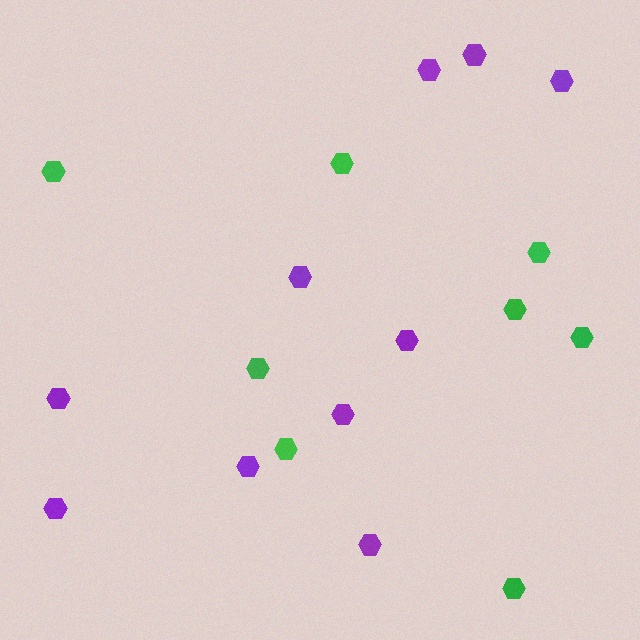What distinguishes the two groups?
There are 2 groups: one group of green hexagons (8) and one group of purple hexagons (10).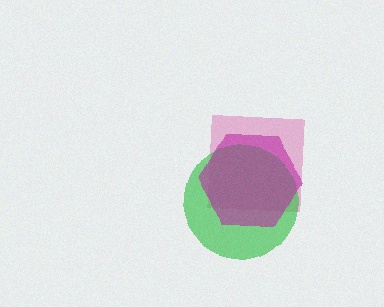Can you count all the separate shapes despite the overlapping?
Yes, there are 3 separate shapes.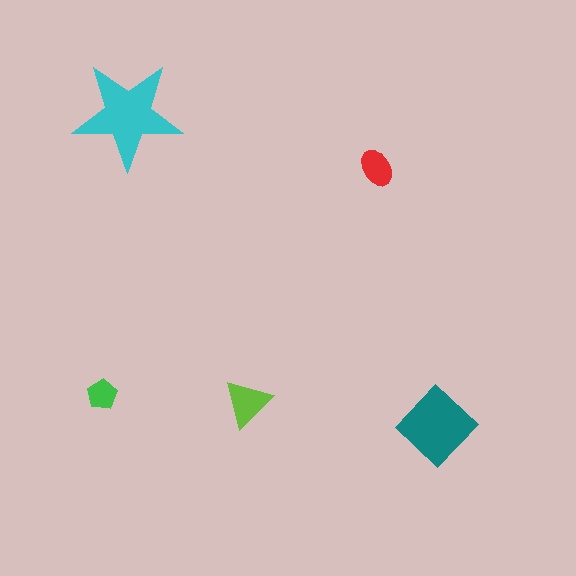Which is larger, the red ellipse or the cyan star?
The cyan star.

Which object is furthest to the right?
The teal diamond is rightmost.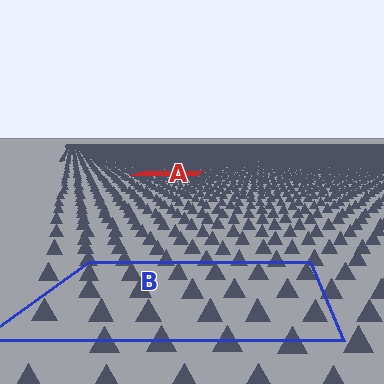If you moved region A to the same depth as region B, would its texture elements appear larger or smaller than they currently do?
They would appear larger. At a closer depth, the same texture elements are projected at a bigger on-screen size.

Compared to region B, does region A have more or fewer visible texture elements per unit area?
Region A has more texture elements per unit area — they are packed more densely because it is farther away.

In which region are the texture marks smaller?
The texture marks are smaller in region A, because it is farther away.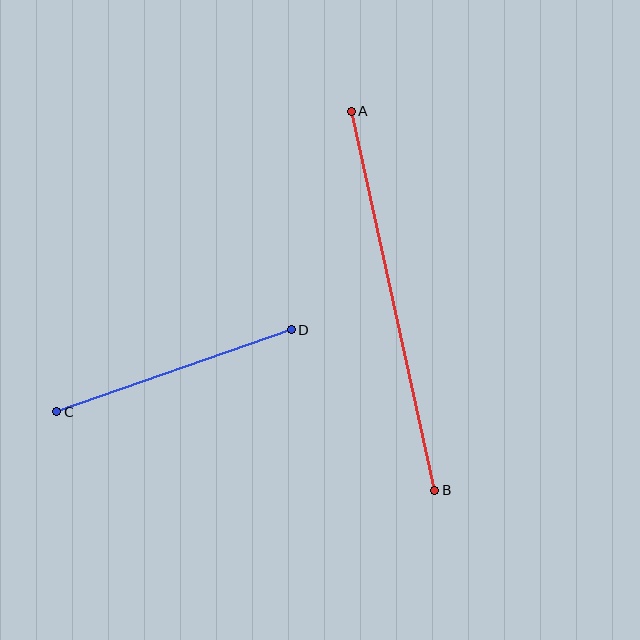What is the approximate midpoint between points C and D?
The midpoint is at approximately (174, 371) pixels.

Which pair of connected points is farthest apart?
Points A and B are farthest apart.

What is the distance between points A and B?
The distance is approximately 388 pixels.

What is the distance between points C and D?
The distance is approximately 249 pixels.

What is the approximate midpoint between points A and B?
The midpoint is at approximately (393, 301) pixels.